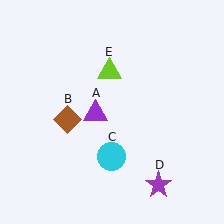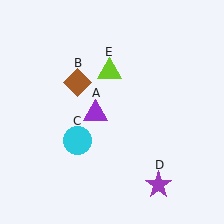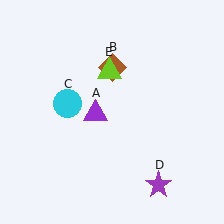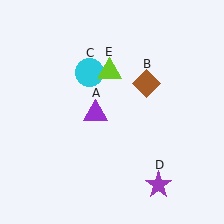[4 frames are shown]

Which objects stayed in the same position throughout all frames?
Purple triangle (object A) and purple star (object D) and lime triangle (object E) remained stationary.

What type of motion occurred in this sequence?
The brown diamond (object B), cyan circle (object C) rotated clockwise around the center of the scene.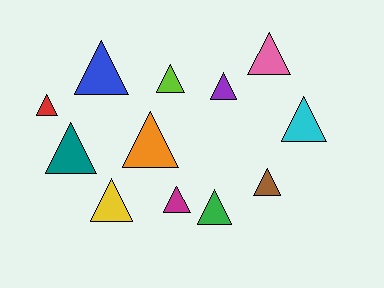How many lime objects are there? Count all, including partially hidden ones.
There is 1 lime object.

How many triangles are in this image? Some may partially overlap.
There are 12 triangles.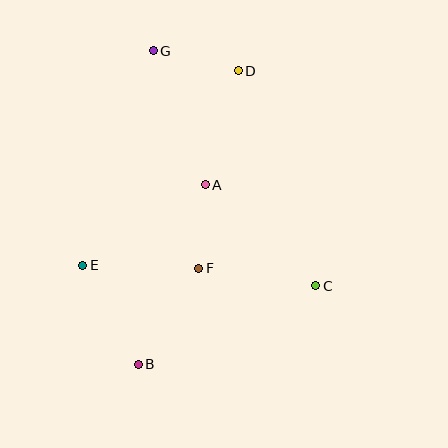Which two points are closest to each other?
Points A and F are closest to each other.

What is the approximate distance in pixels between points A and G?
The distance between A and G is approximately 144 pixels.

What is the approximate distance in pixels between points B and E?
The distance between B and E is approximately 114 pixels.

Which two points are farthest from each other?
Points B and G are farthest from each other.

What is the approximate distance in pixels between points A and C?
The distance between A and C is approximately 150 pixels.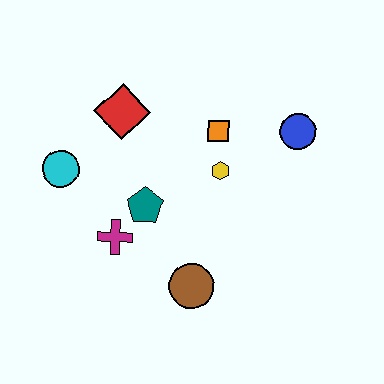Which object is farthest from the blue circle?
The cyan circle is farthest from the blue circle.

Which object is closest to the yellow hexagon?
The orange square is closest to the yellow hexagon.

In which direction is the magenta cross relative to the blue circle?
The magenta cross is to the left of the blue circle.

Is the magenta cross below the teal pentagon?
Yes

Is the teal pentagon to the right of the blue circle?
No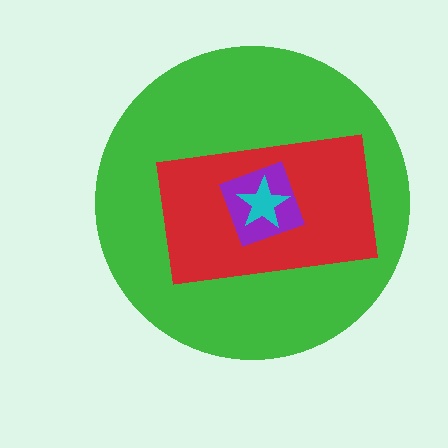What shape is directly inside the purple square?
The cyan star.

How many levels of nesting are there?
4.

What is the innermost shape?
The cyan star.